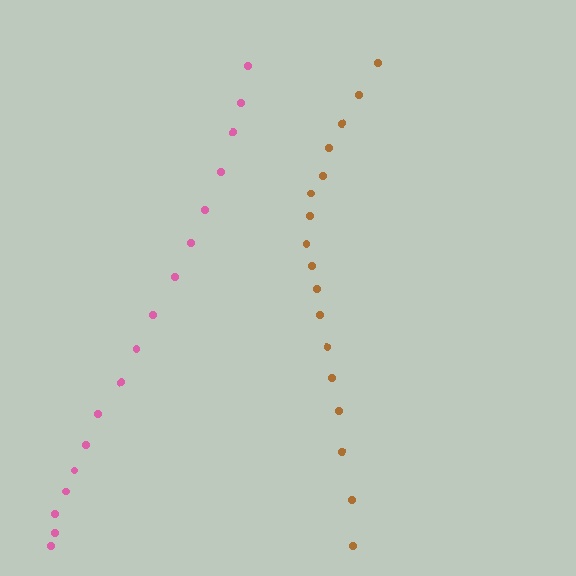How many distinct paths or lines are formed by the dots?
There are 2 distinct paths.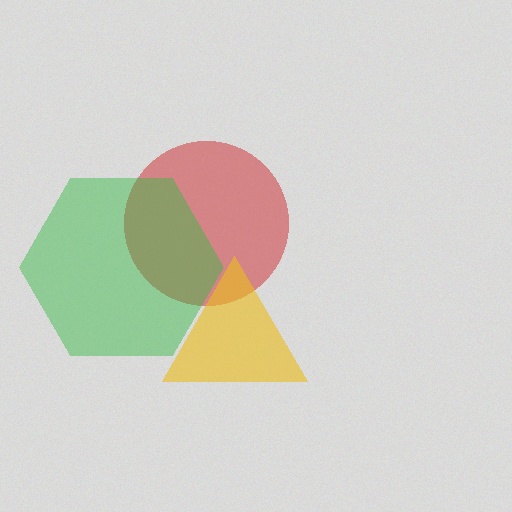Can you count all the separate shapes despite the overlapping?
Yes, there are 3 separate shapes.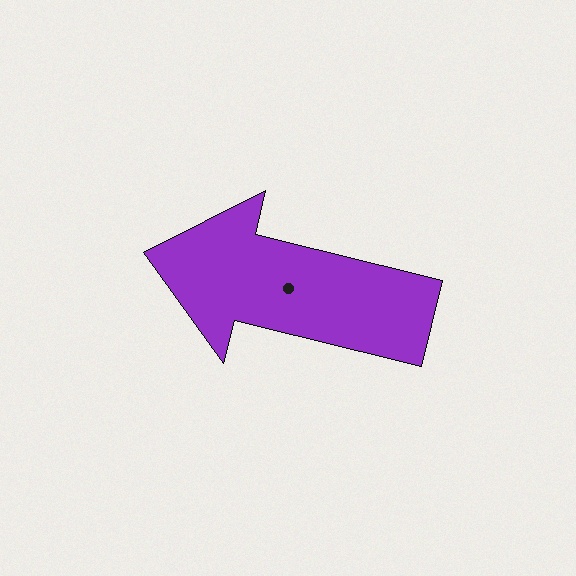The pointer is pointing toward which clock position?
Roughly 9 o'clock.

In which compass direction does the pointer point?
West.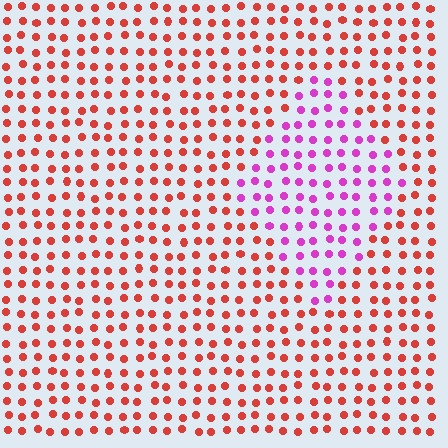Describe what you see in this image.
The image is filled with small red elements in a uniform arrangement. A diamond-shaped region is visible where the elements are tinted to a slightly different hue, forming a subtle color boundary.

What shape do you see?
I see a diamond.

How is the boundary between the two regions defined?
The boundary is defined purely by a slight shift in hue (about 56 degrees). Spacing, size, and orientation are identical on both sides.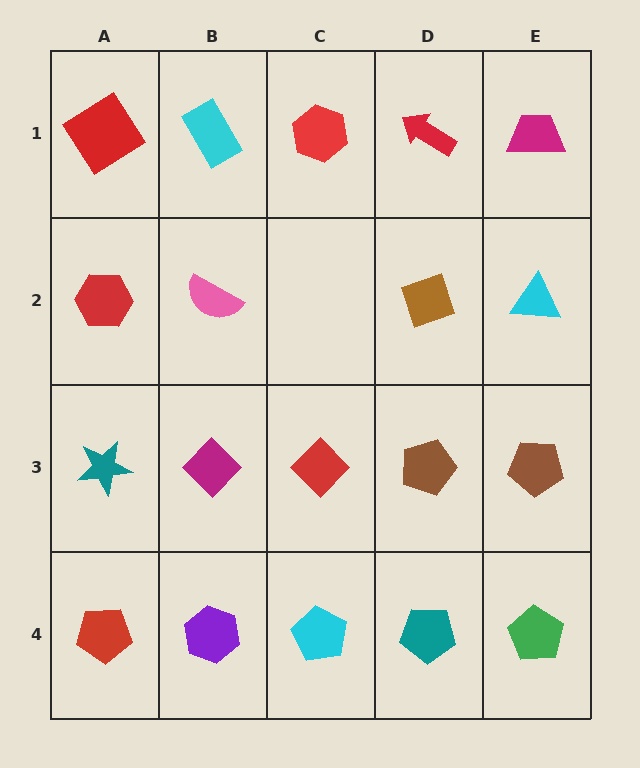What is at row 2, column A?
A red hexagon.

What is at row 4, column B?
A purple hexagon.